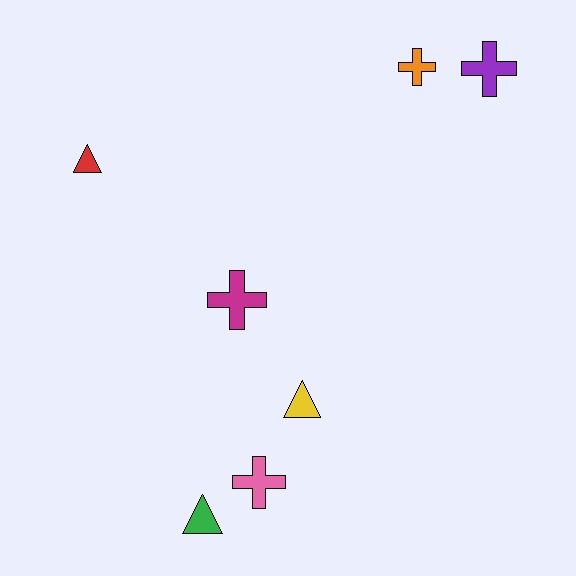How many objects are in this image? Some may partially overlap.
There are 7 objects.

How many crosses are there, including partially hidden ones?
There are 4 crosses.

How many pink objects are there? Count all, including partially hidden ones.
There is 1 pink object.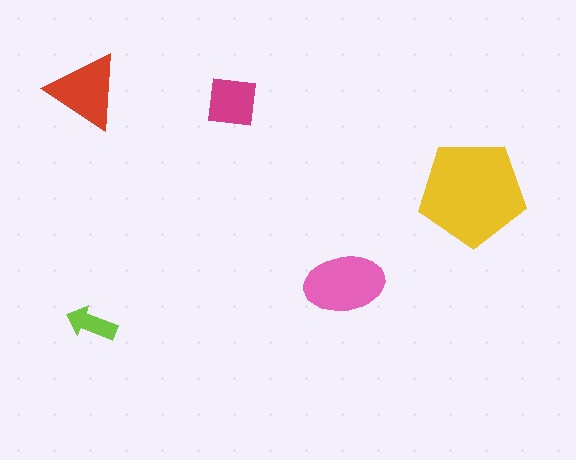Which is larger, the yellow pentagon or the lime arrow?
The yellow pentagon.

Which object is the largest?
The yellow pentagon.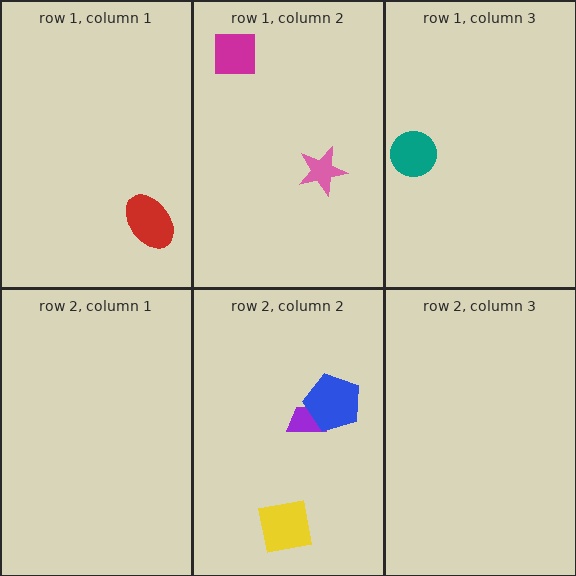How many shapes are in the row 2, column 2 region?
3.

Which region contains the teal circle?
The row 1, column 3 region.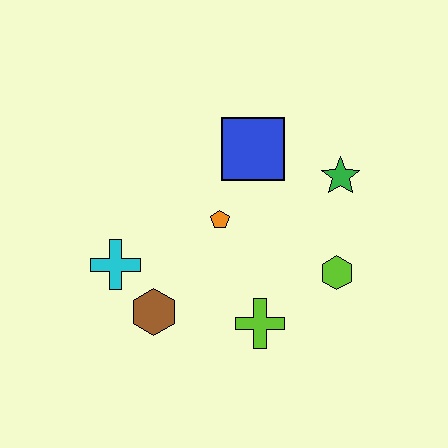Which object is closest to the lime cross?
The lime hexagon is closest to the lime cross.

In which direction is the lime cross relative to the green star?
The lime cross is below the green star.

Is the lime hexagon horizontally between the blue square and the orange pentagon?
No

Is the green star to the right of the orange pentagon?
Yes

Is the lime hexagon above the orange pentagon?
No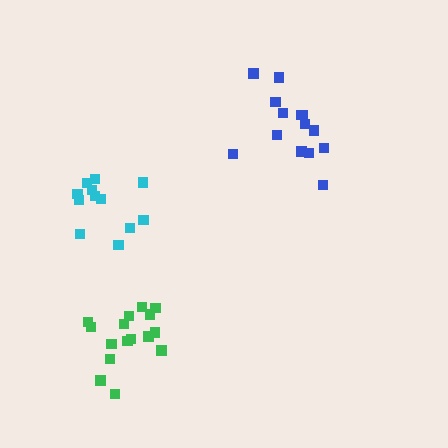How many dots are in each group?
Group 1: 16 dots, Group 2: 12 dots, Group 3: 14 dots (42 total).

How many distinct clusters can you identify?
There are 3 distinct clusters.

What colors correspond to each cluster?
The clusters are colored: green, cyan, blue.